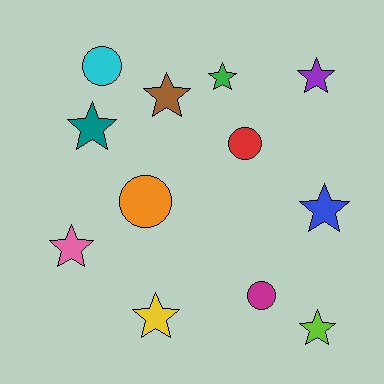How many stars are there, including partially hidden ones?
There are 8 stars.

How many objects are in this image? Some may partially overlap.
There are 12 objects.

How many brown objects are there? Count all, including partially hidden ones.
There is 1 brown object.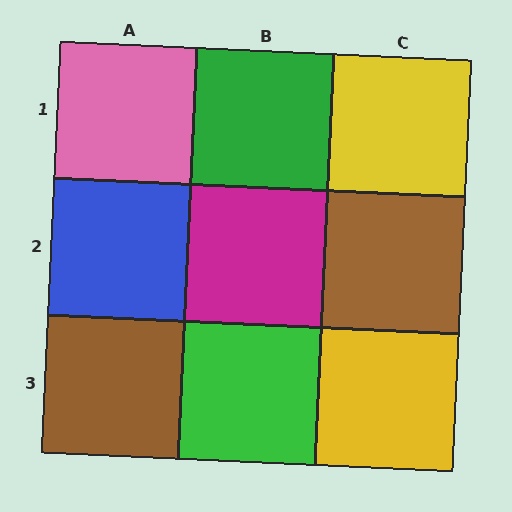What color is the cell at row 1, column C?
Yellow.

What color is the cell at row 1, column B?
Green.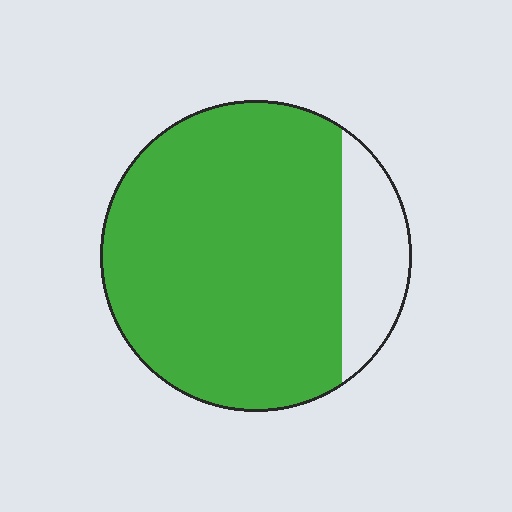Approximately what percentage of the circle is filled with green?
Approximately 85%.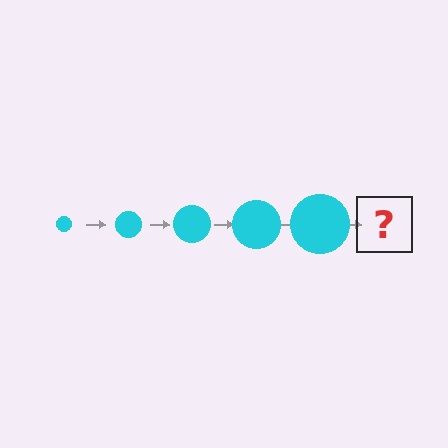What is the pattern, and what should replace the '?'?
The pattern is that the circle gets progressively larger each step. The '?' should be a cyan circle, larger than the previous one.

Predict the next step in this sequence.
The next step is a cyan circle, larger than the previous one.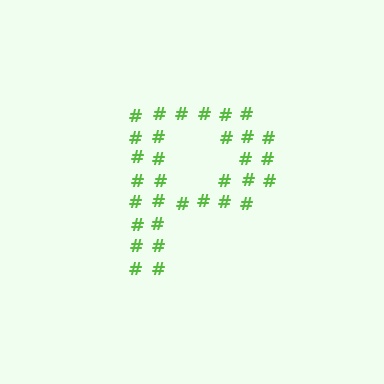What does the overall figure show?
The overall figure shows the letter P.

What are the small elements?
The small elements are hash symbols.